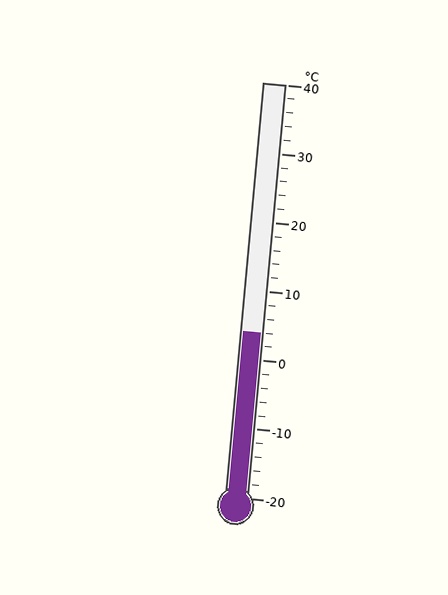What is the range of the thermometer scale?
The thermometer scale ranges from -20°C to 40°C.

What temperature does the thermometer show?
The thermometer shows approximately 4°C.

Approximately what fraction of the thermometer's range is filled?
The thermometer is filled to approximately 40% of its range.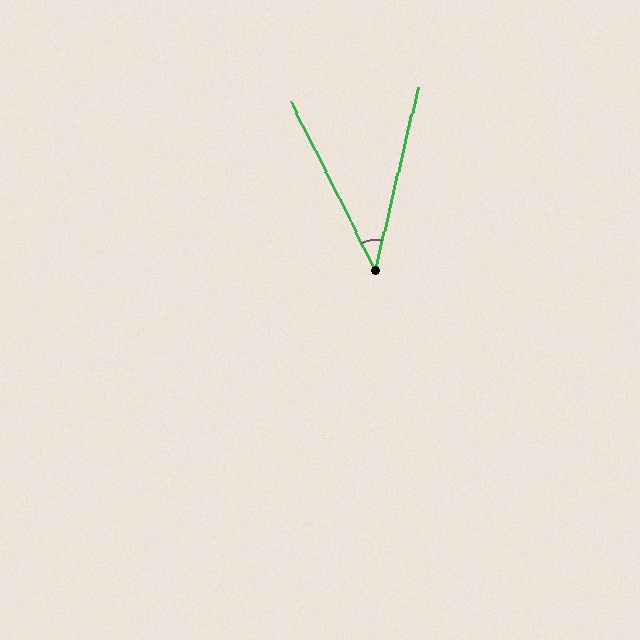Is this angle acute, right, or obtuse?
It is acute.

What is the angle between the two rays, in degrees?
Approximately 40 degrees.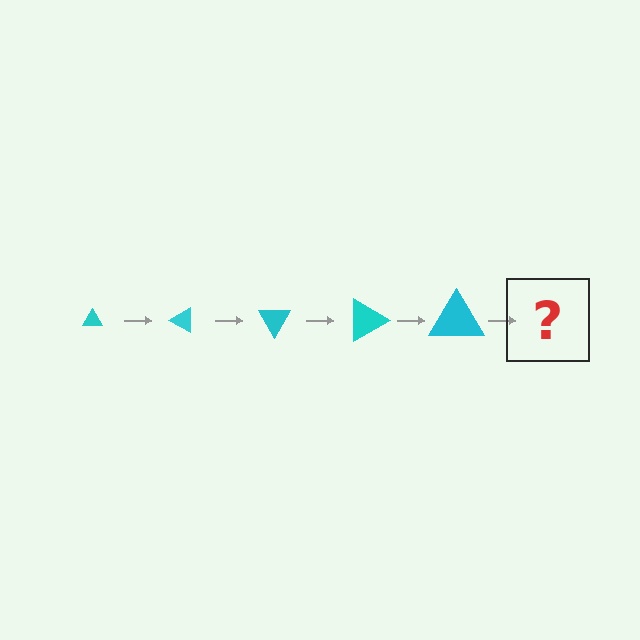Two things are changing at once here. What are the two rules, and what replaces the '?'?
The two rules are that the triangle grows larger each step and it rotates 30 degrees each step. The '?' should be a triangle, larger than the previous one and rotated 150 degrees from the start.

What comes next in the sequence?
The next element should be a triangle, larger than the previous one and rotated 150 degrees from the start.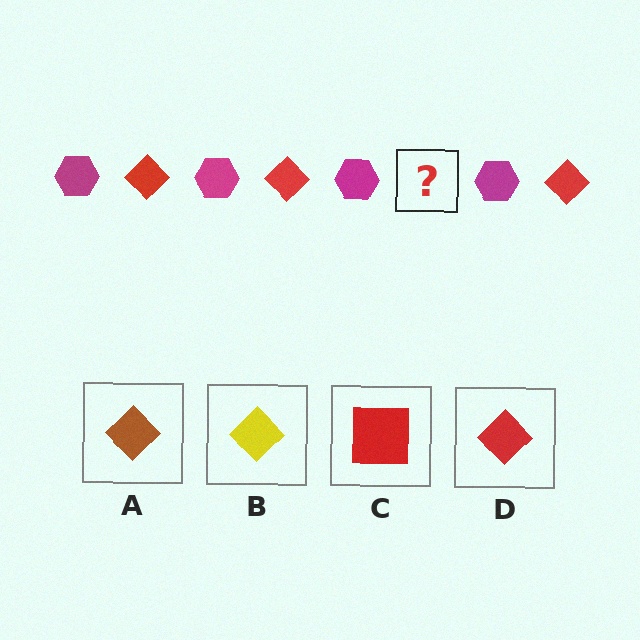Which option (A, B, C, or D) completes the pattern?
D.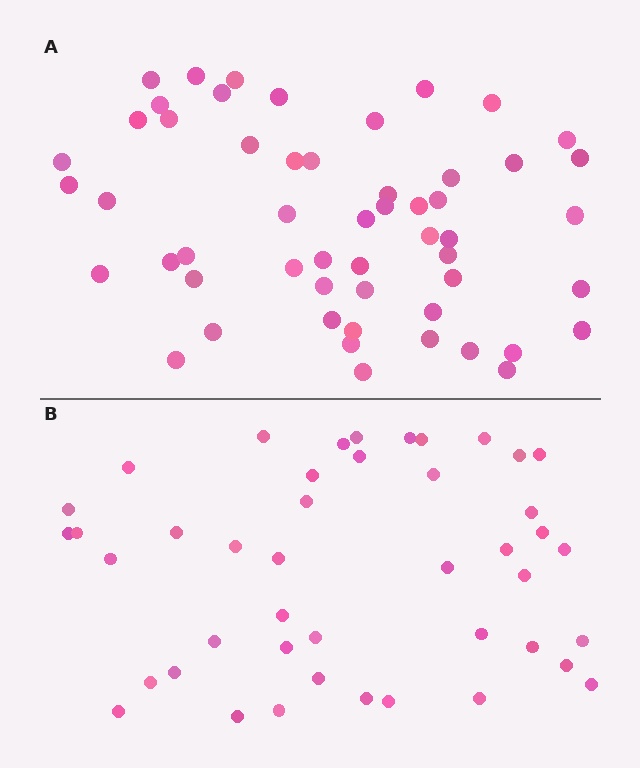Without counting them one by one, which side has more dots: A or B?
Region A (the top region) has more dots.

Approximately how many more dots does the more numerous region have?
Region A has roughly 10 or so more dots than region B.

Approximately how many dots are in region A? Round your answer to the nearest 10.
About 50 dots. (The exact count is 54, which rounds to 50.)